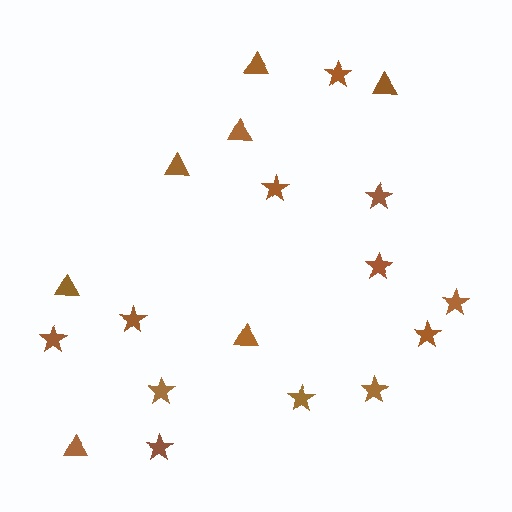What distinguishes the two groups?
There are 2 groups: one group of stars (12) and one group of triangles (7).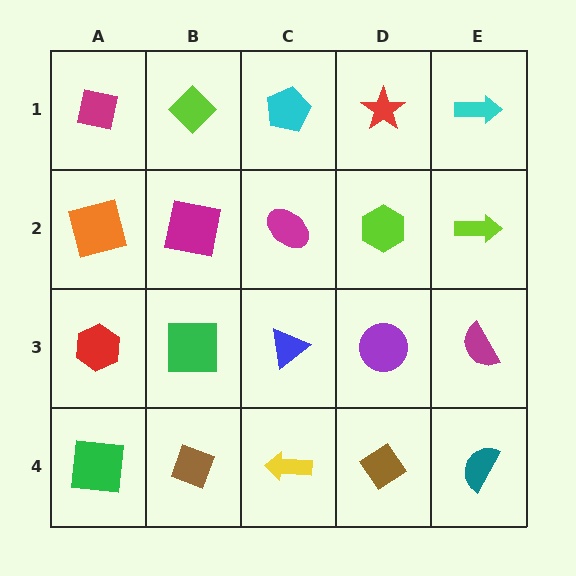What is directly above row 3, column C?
A magenta ellipse.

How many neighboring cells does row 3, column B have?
4.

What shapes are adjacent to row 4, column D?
A purple circle (row 3, column D), a yellow arrow (row 4, column C), a teal semicircle (row 4, column E).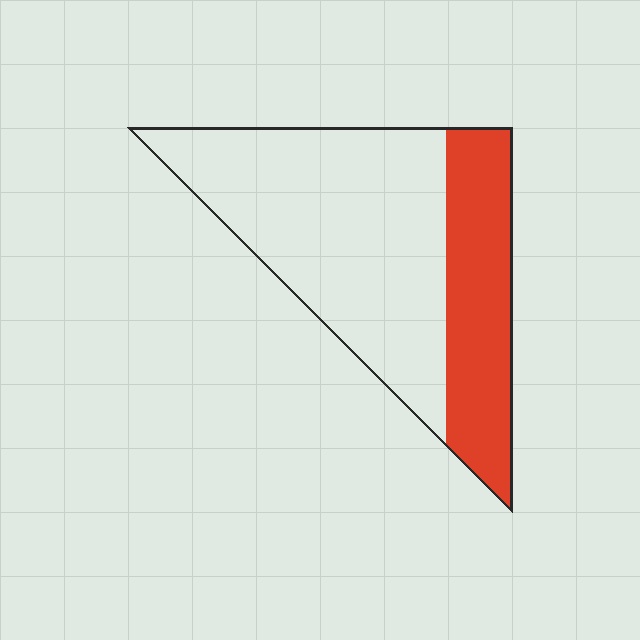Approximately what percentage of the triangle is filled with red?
Approximately 30%.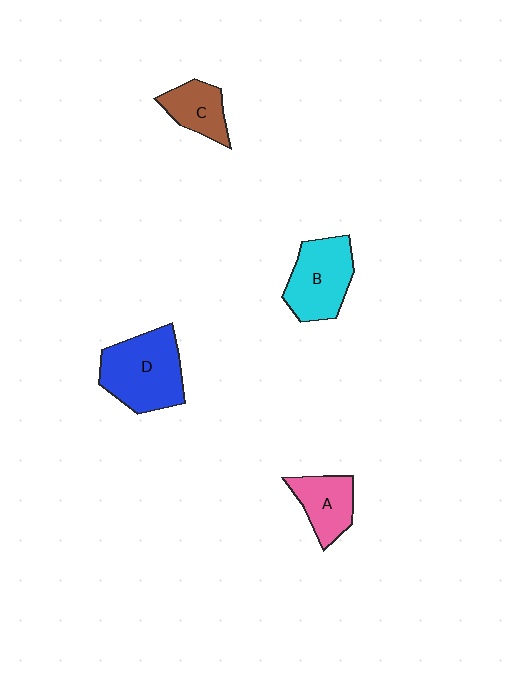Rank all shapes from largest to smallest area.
From largest to smallest: D (blue), B (cyan), A (pink), C (brown).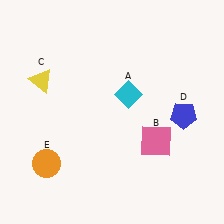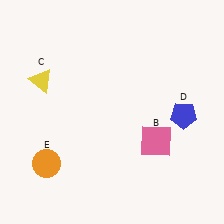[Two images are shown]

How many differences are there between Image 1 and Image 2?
There is 1 difference between the two images.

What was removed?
The cyan diamond (A) was removed in Image 2.